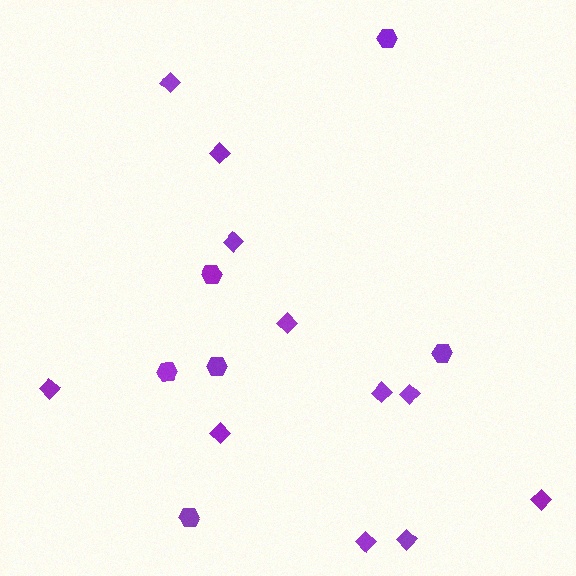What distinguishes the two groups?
There are 2 groups: one group of hexagons (6) and one group of diamonds (11).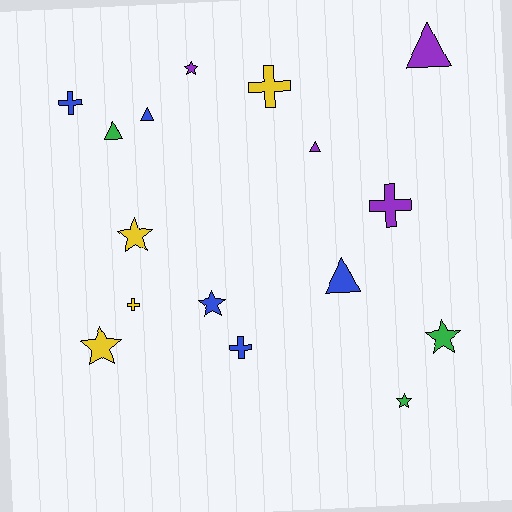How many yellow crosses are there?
There are 2 yellow crosses.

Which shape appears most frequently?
Star, with 6 objects.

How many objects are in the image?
There are 16 objects.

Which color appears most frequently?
Blue, with 5 objects.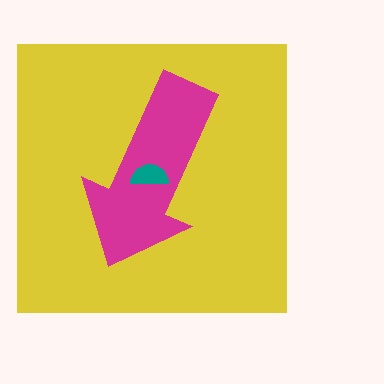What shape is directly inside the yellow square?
The magenta arrow.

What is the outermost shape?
The yellow square.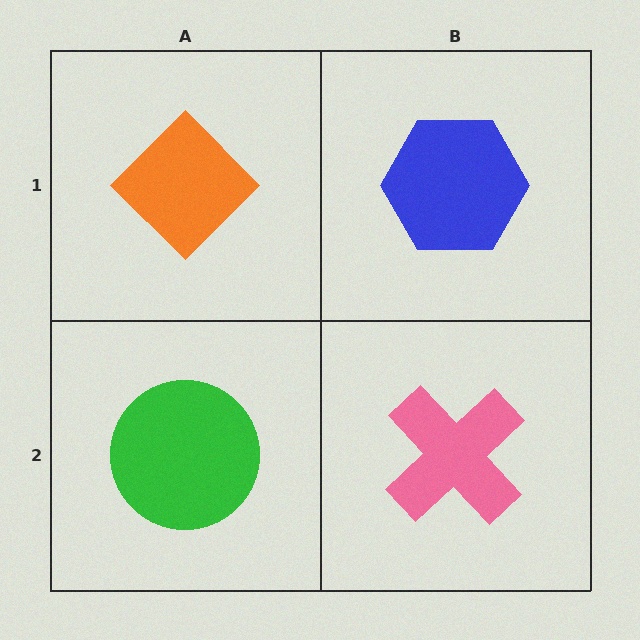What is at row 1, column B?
A blue hexagon.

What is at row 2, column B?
A pink cross.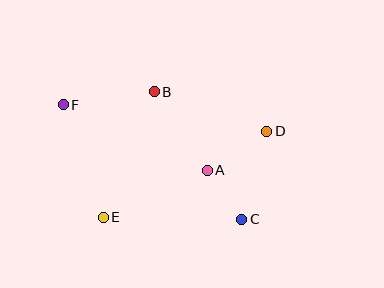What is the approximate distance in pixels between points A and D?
The distance between A and D is approximately 71 pixels.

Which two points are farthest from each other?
Points C and F are farthest from each other.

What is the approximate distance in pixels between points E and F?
The distance between E and F is approximately 120 pixels.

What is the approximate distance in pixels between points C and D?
The distance between C and D is approximately 91 pixels.